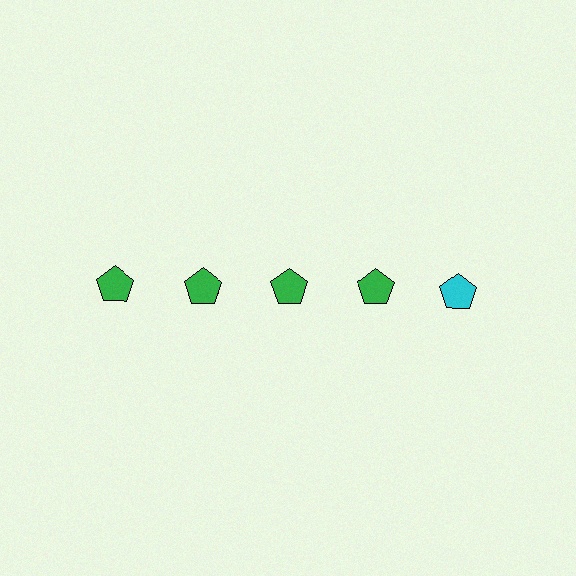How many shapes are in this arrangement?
There are 5 shapes arranged in a grid pattern.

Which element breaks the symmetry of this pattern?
The cyan pentagon in the top row, rightmost column breaks the symmetry. All other shapes are green pentagons.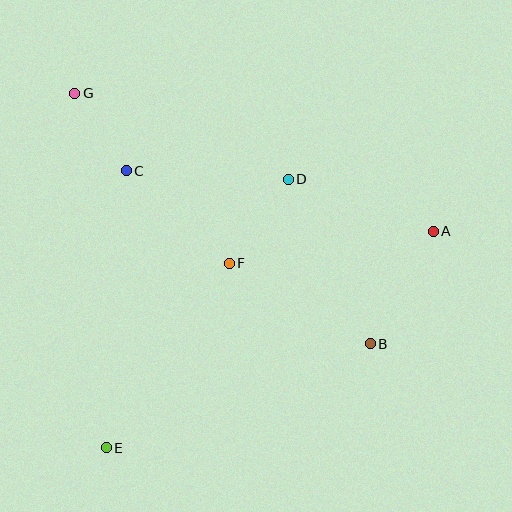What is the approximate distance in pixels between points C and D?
The distance between C and D is approximately 163 pixels.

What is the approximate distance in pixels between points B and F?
The distance between B and F is approximately 162 pixels.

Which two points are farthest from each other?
Points A and E are farthest from each other.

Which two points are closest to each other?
Points C and G are closest to each other.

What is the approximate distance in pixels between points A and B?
The distance between A and B is approximately 129 pixels.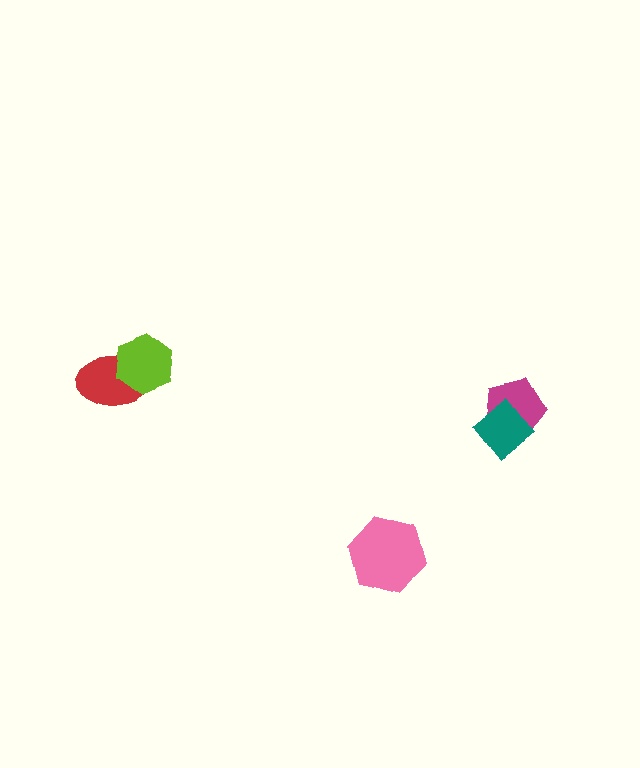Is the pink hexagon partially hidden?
No, no other shape covers it.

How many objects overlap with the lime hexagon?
1 object overlaps with the lime hexagon.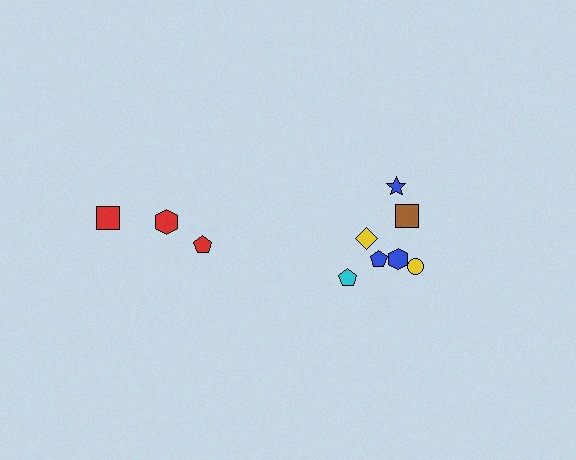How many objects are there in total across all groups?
There are 10 objects.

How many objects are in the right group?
There are 7 objects.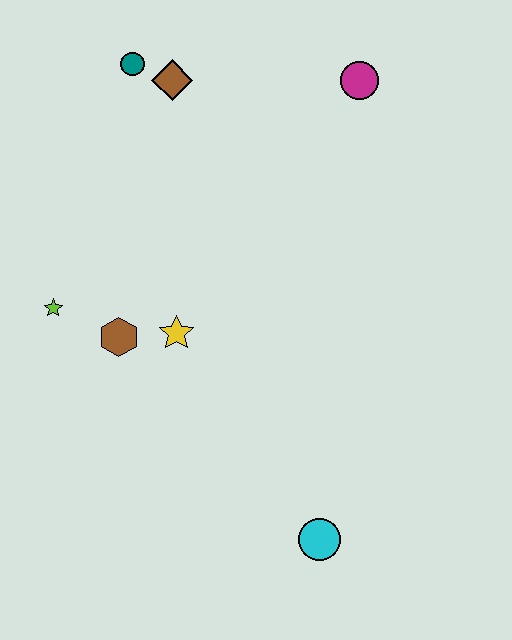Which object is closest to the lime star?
The brown hexagon is closest to the lime star.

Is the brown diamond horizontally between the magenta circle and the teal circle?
Yes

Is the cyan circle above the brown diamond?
No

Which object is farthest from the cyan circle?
The teal circle is farthest from the cyan circle.